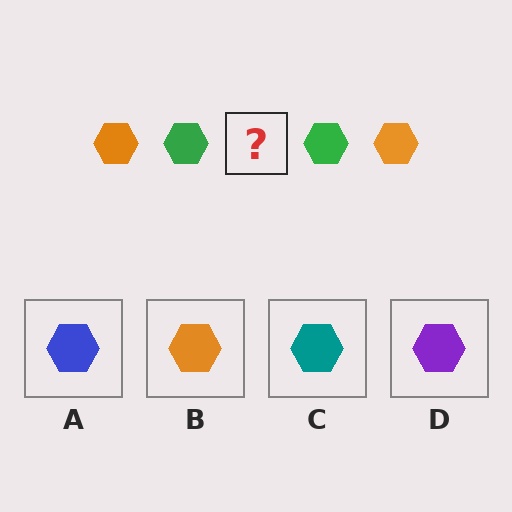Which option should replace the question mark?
Option B.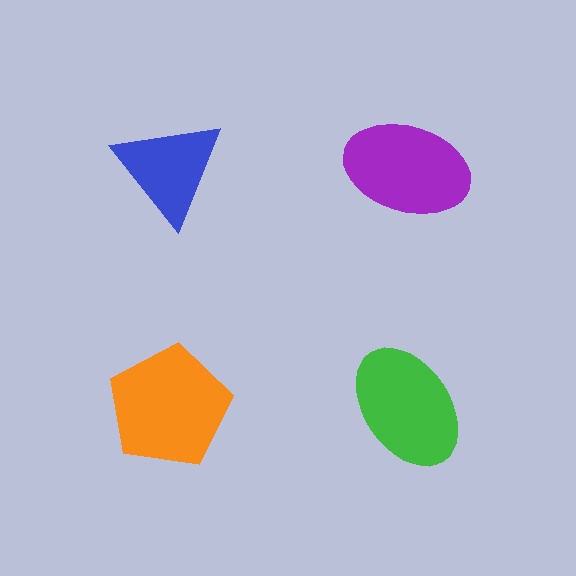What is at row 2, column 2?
A green ellipse.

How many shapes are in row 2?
2 shapes.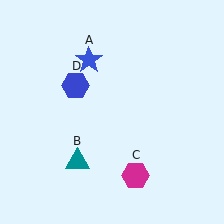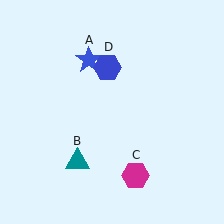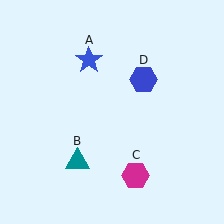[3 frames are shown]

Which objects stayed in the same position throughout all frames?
Blue star (object A) and teal triangle (object B) and magenta hexagon (object C) remained stationary.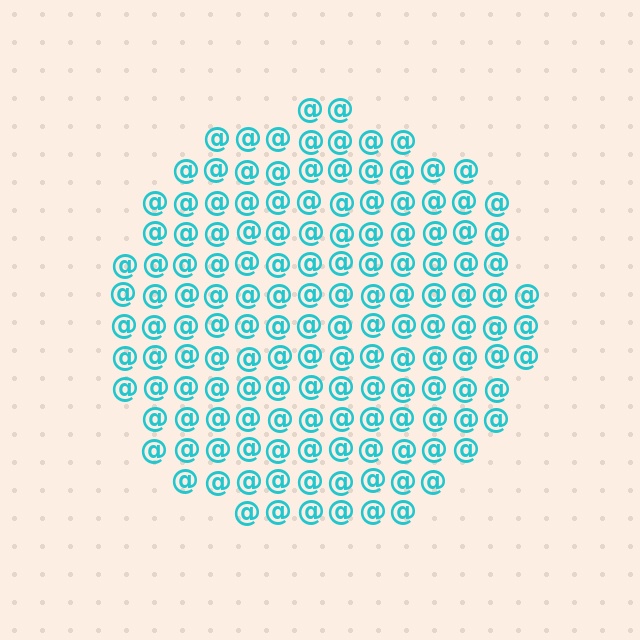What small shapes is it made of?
It is made of small at signs.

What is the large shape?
The large shape is a circle.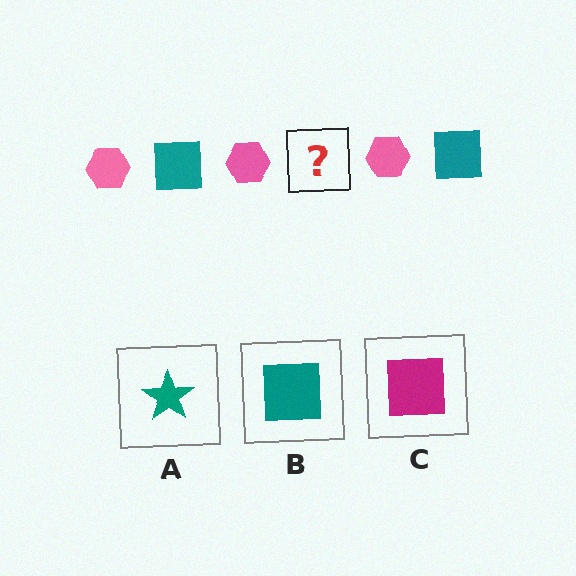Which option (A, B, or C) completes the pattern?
B.